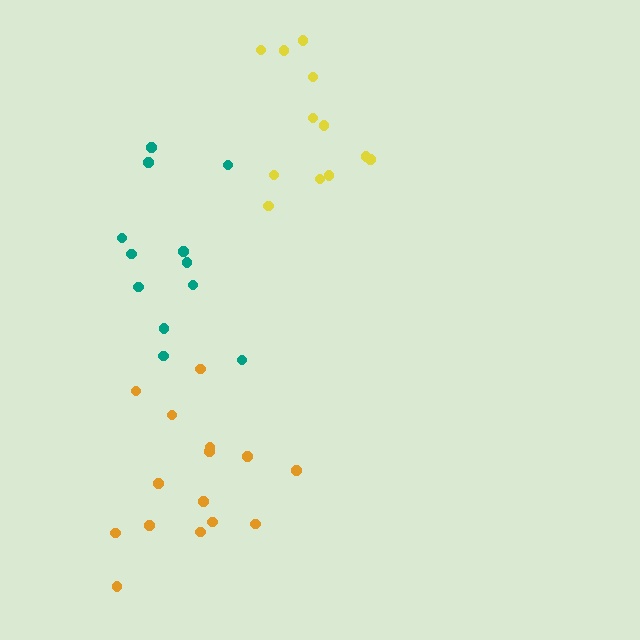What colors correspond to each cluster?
The clusters are colored: yellow, orange, teal.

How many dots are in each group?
Group 1: 12 dots, Group 2: 15 dots, Group 3: 12 dots (39 total).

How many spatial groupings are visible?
There are 3 spatial groupings.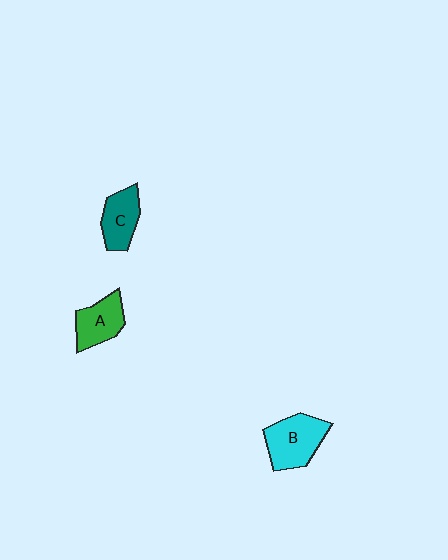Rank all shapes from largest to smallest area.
From largest to smallest: B (cyan), A (green), C (teal).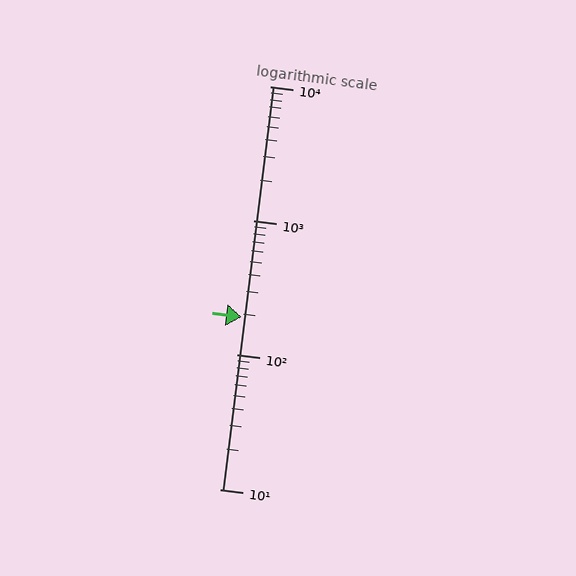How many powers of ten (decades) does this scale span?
The scale spans 3 decades, from 10 to 10000.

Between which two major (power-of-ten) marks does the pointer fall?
The pointer is between 100 and 1000.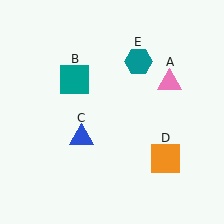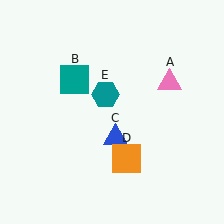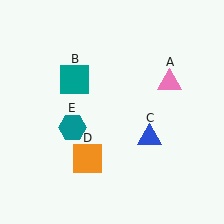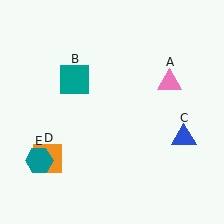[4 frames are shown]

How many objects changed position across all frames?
3 objects changed position: blue triangle (object C), orange square (object D), teal hexagon (object E).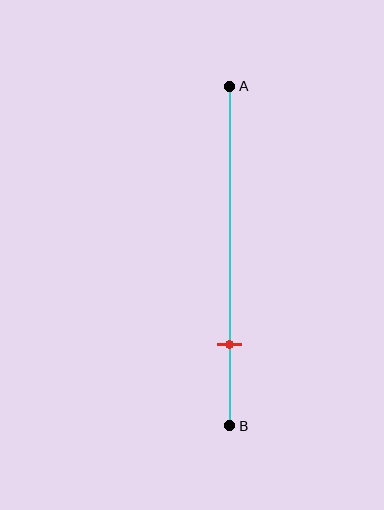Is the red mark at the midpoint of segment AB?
No, the mark is at about 75% from A, not at the 50% midpoint.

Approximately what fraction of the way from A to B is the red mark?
The red mark is approximately 75% of the way from A to B.